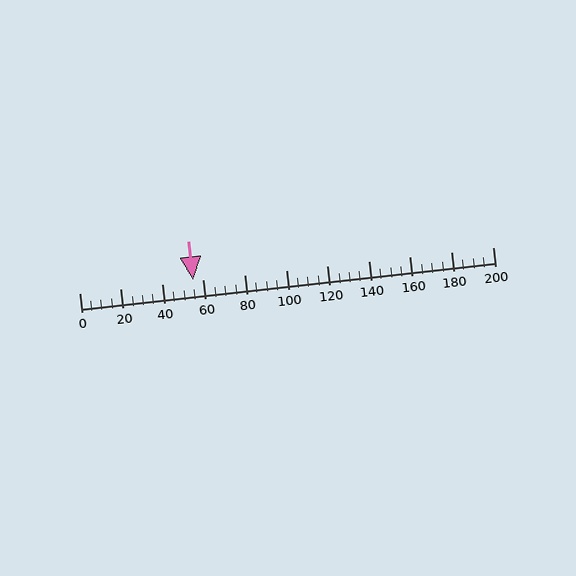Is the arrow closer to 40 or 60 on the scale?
The arrow is closer to 60.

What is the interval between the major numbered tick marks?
The major tick marks are spaced 20 units apart.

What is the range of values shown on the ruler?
The ruler shows values from 0 to 200.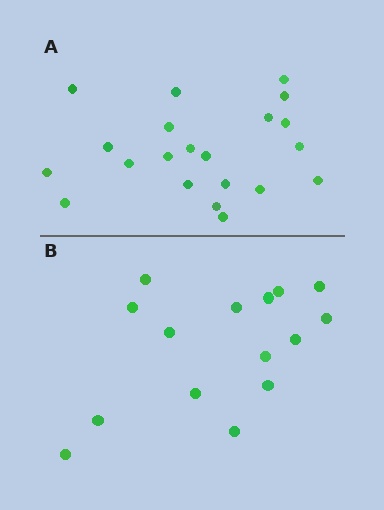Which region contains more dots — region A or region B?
Region A (the top region) has more dots.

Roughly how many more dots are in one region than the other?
Region A has about 6 more dots than region B.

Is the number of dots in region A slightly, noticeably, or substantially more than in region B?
Region A has noticeably more, but not dramatically so. The ratio is roughly 1.4 to 1.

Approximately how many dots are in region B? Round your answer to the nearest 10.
About 20 dots. (The exact count is 15, which rounds to 20.)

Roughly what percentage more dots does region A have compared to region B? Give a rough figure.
About 40% more.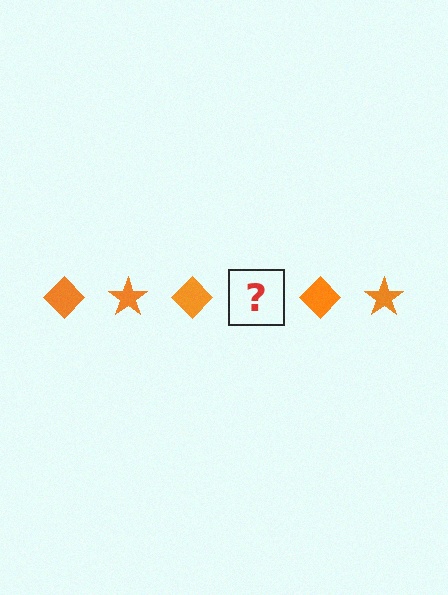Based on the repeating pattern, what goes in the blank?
The blank should be an orange star.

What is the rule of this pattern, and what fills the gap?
The rule is that the pattern cycles through diamond, star shapes in orange. The gap should be filled with an orange star.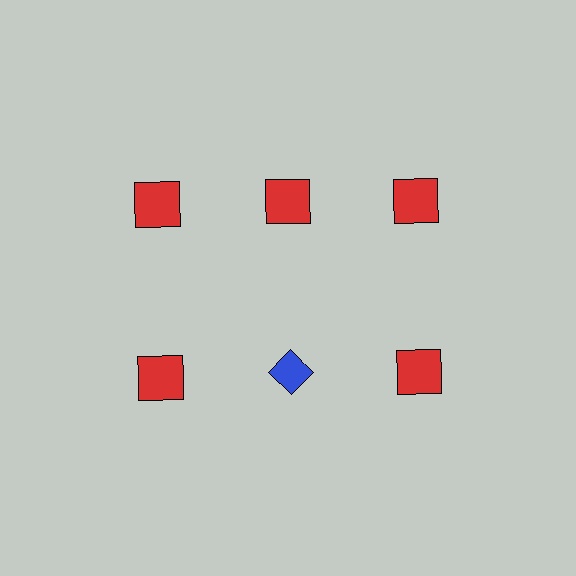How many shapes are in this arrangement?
There are 6 shapes arranged in a grid pattern.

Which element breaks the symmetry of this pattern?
The blue diamond in the second row, second from left column breaks the symmetry. All other shapes are red squares.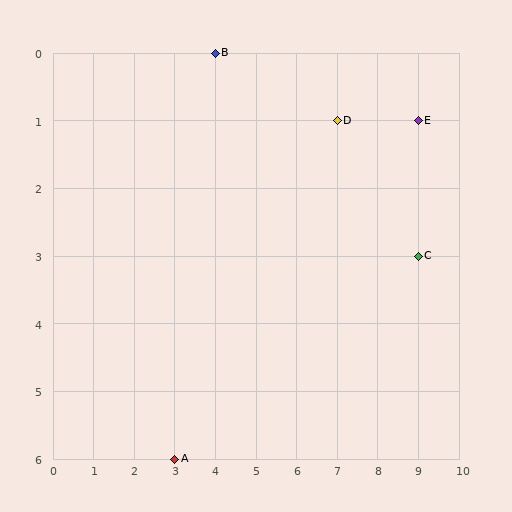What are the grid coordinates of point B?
Point B is at grid coordinates (4, 0).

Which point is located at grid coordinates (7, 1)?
Point D is at (7, 1).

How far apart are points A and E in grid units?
Points A and E are 6 columns and 5 rows apart (about 7.8 grid units diagonally).